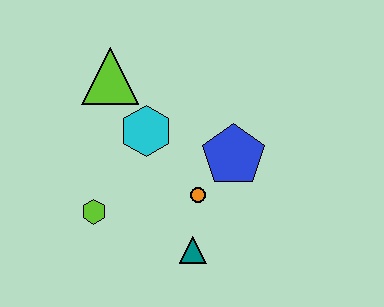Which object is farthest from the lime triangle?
The teal triangle is farthest from the lime triangle.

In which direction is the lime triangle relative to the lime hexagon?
The lime triangle is above the lime hexagon.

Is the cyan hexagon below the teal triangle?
No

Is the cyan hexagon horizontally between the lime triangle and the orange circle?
Yes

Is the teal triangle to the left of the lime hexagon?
No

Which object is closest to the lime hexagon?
The cyan hexagon is closest to the lime hexagon.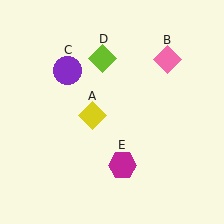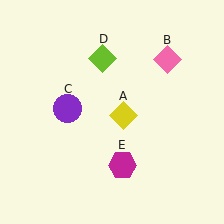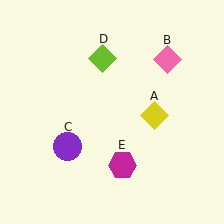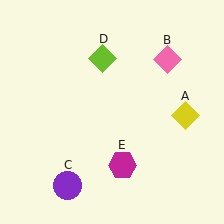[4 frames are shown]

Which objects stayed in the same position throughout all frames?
Pink diamond (object B) and lime diamond (object D) and magenta hexagon (object E) remained stationary.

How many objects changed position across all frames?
2 objects changed position: yellow diamond (object A), purple circle (object C).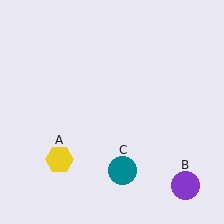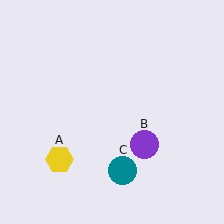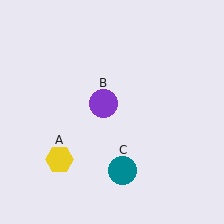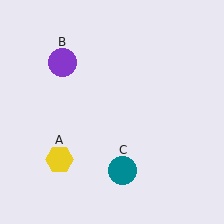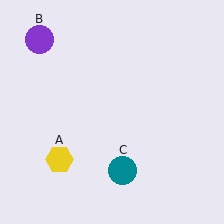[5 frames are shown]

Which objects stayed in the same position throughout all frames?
Yellow hexagon (object A) and teal circle (object C) remained stationary.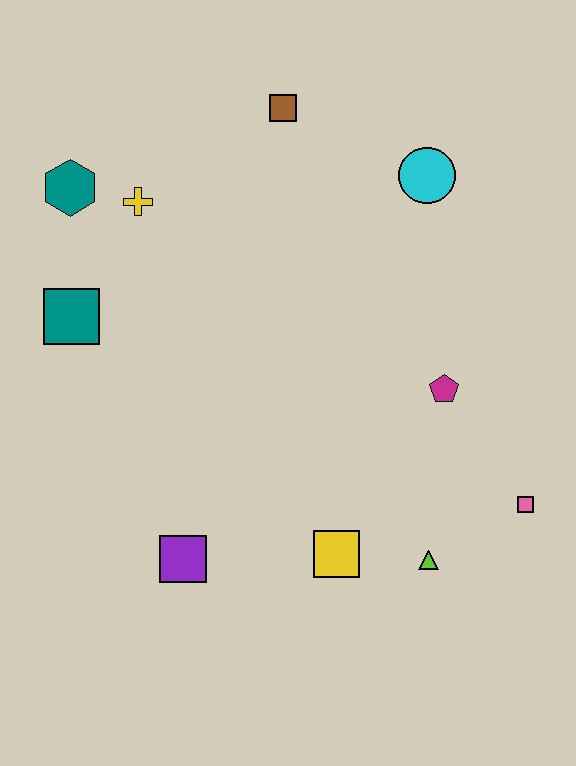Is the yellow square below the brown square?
Yes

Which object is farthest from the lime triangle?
The teal hexagon is farthest from the lime triangle.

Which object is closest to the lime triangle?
The yellow square is closest to the lime triangle.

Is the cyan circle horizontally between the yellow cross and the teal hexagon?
No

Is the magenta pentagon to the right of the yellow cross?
Yes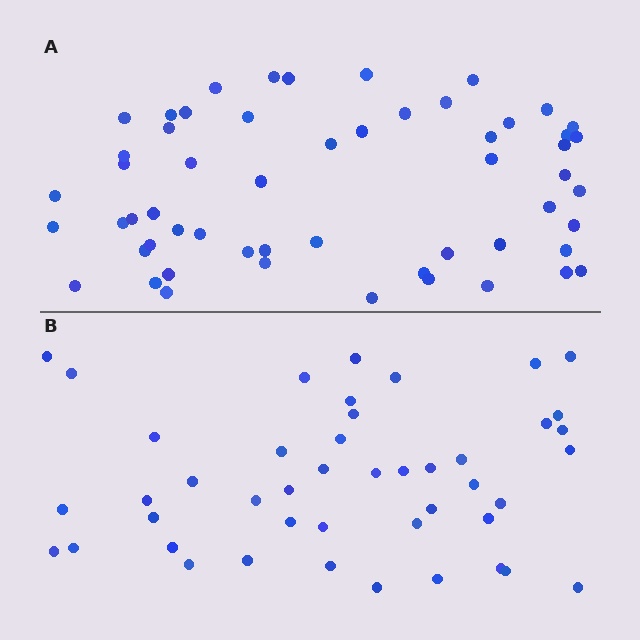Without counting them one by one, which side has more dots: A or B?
Region A (the top region) has more dots.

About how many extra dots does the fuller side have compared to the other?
Region A has roughly 12 or so more dots than region B.